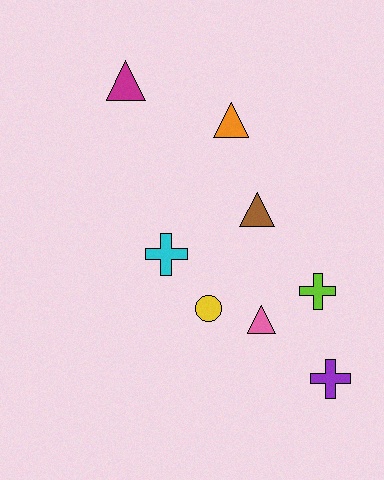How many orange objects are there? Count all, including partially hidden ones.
There is 1 orange object.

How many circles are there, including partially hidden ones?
There is 1 circle.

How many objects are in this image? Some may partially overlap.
There are 8 objects.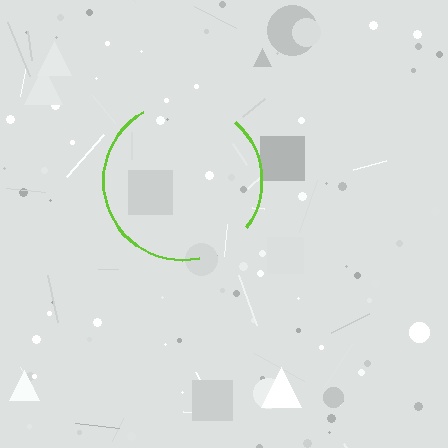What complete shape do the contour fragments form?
The contour fragments form a circle.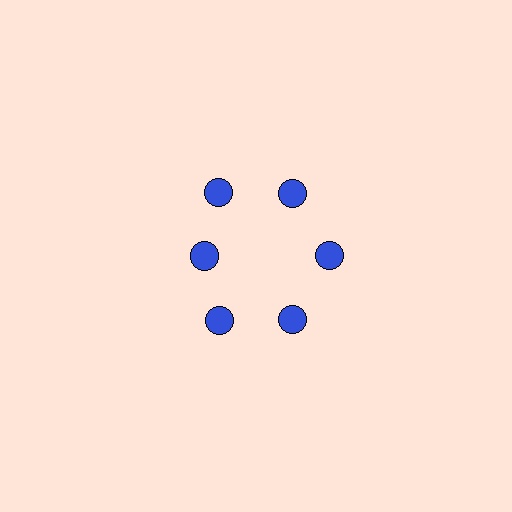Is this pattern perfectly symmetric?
No. The 6 blue circles are arranged in a ring, but one element near the 9 o'clock position is pulled inward toward the center, breaking the 6-fold rotational symmetry.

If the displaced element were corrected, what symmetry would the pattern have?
It would have 6-fold rotational symmetry — the pattern would map onto itself every 60 degrees.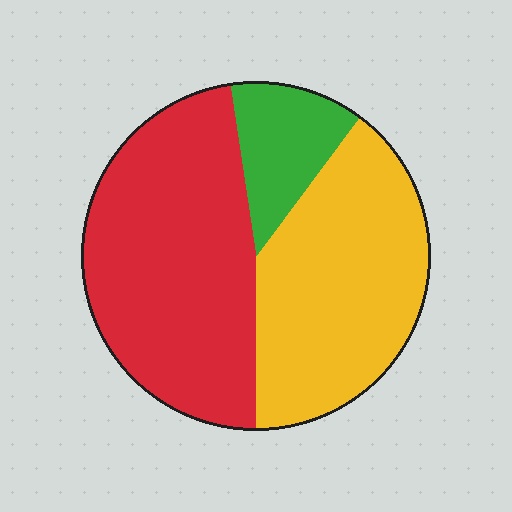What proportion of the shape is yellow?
Yellow takes up about two fifths (2/5) of the shape.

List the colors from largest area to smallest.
From largest to smallest: red, yellow, green.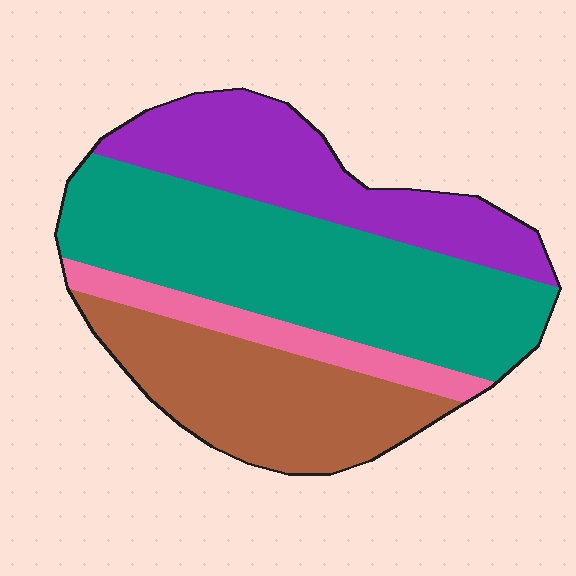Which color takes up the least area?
Pink, at roughly 10%.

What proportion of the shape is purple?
Purple takes up about one quarter (1/4) of the shape.